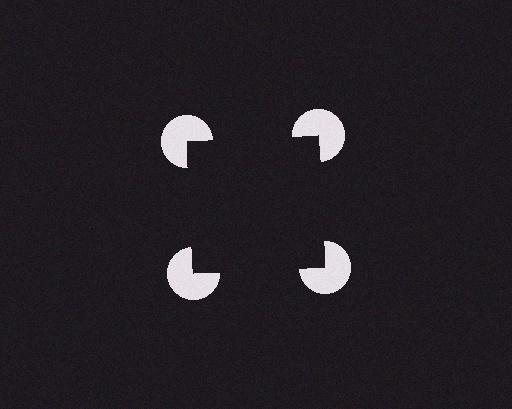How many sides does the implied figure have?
4 sides.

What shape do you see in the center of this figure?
An illusory square — its edges are inferred from the aligned wedge cuts in the pac-man discs, not physically drawn.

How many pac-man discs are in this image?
There are 4 — one at each vertex of the illusory square.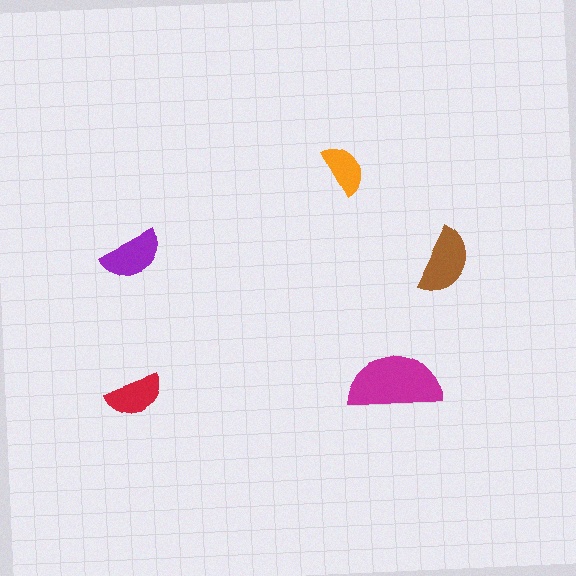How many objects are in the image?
There are 5 objects in the image.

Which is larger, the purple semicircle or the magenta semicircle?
The magenta one.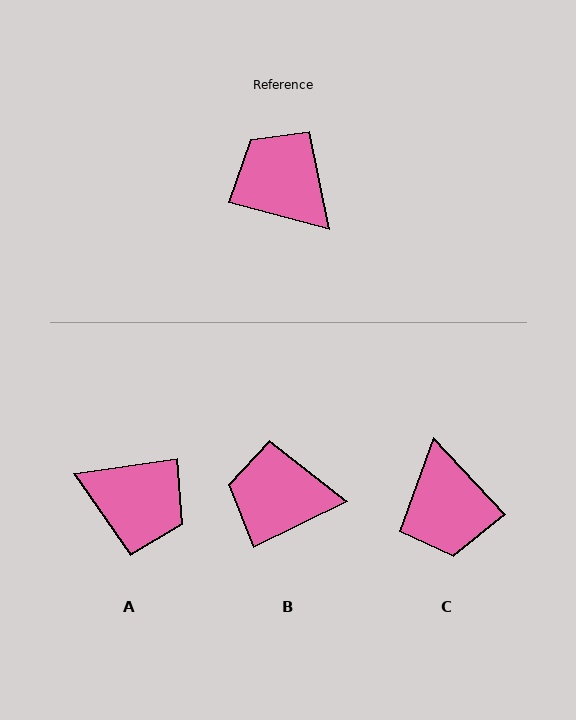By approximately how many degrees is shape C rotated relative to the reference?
Approximately 148 degrees counter-clockwise.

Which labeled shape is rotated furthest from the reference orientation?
A, about 157 degrees away.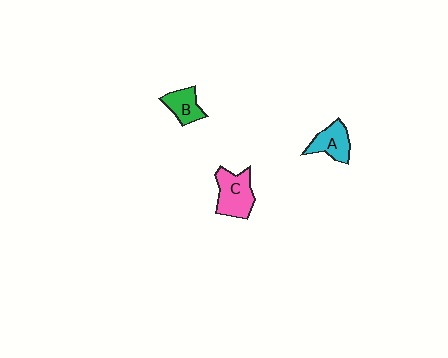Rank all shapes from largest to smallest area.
From largest to smallest: C (pink), A (cyan), B (green).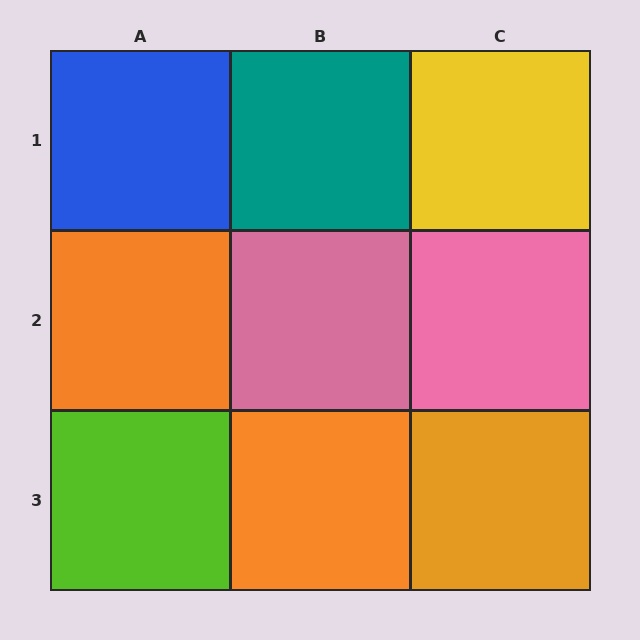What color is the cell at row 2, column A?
Orange.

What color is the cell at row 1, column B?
Teal.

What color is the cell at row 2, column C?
Pink.